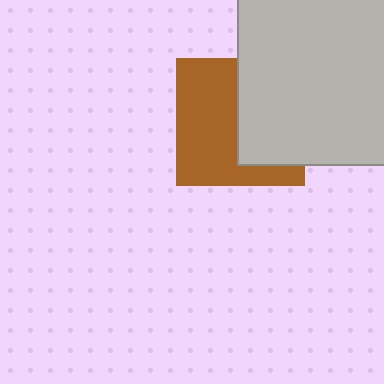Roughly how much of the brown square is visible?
About half of it is visible (roughly 56%).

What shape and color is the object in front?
The object in front is a light gray square.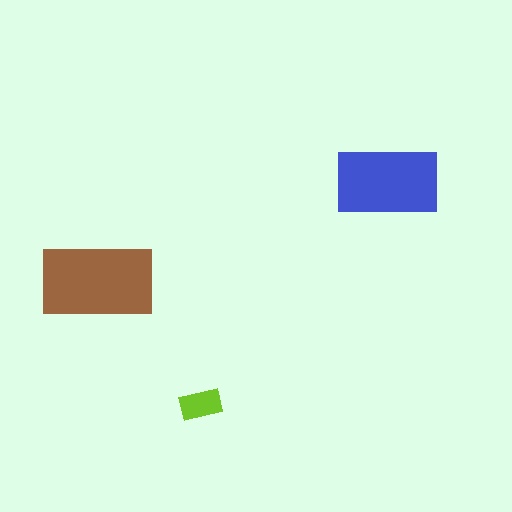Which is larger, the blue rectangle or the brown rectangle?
The brown one.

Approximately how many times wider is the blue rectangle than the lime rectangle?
About 2.5 times wider.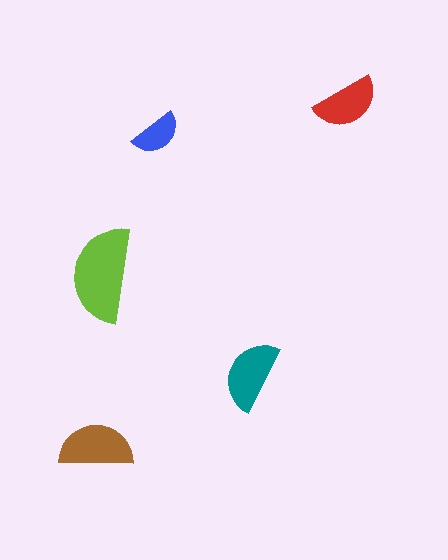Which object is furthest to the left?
The brown semicircle is leftmost.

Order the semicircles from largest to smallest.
the lime one, the brown one, the teal one, the red one, the blue one.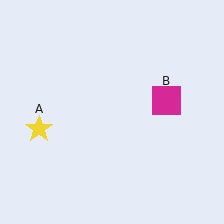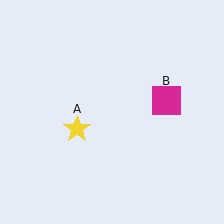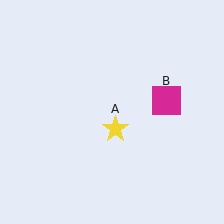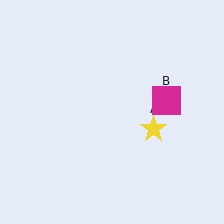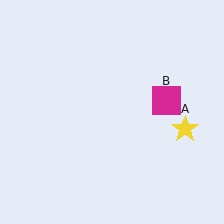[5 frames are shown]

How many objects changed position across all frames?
1 object changed position: yellow star (object A).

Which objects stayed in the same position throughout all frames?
Magenta square (object B) remained stationary.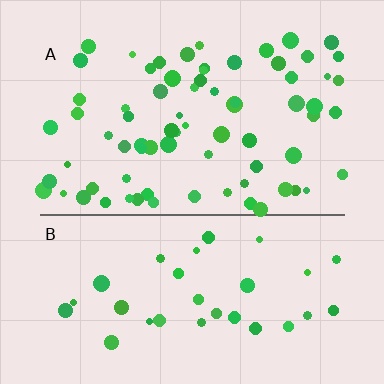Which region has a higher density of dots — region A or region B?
A (the top).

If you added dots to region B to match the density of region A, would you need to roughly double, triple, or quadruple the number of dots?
Approximately double.